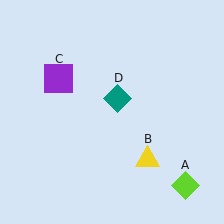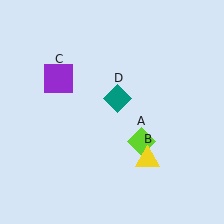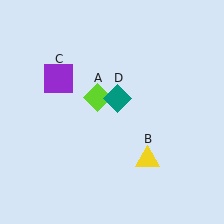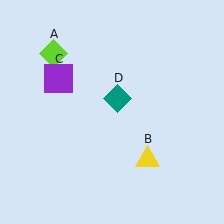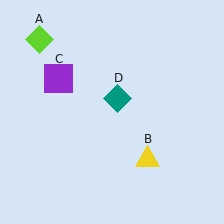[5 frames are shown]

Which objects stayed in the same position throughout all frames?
Yellow triangle (object B) and purple square (object C) and teal diamond (object D) remained stationary.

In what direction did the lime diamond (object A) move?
The lime diamond (object A) moved up and to the left.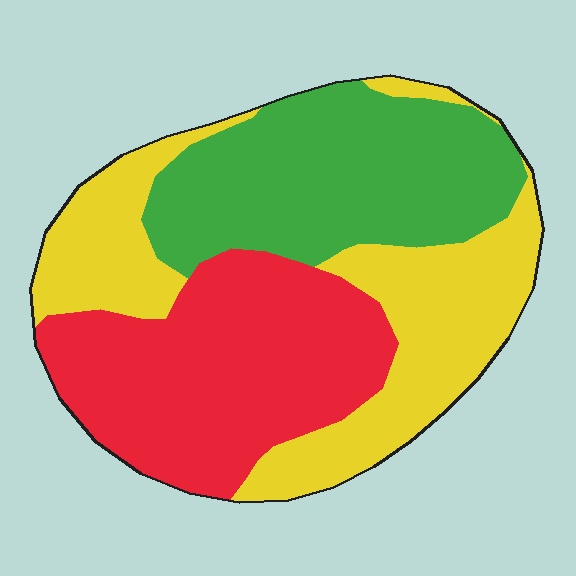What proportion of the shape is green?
Green covers about 30% of the shape.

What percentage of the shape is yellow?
Yellow covers 34% of the shape.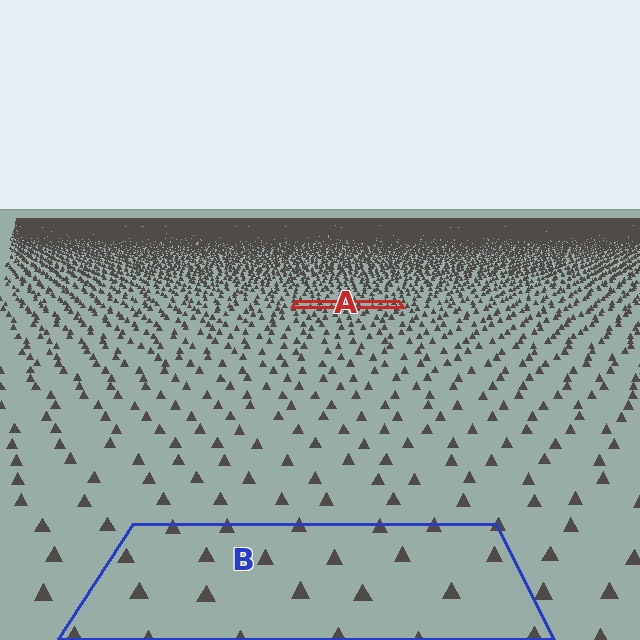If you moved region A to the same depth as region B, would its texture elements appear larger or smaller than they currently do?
They would appear larger. At a closer depth, the same texture elements are projected at a bigger on-screen size.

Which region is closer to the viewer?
Region B is closer. The texture elements there are larger and more spread out.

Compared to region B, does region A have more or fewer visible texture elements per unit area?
Region A has more texture elements per unit area — they are packed more densely because it is farther away.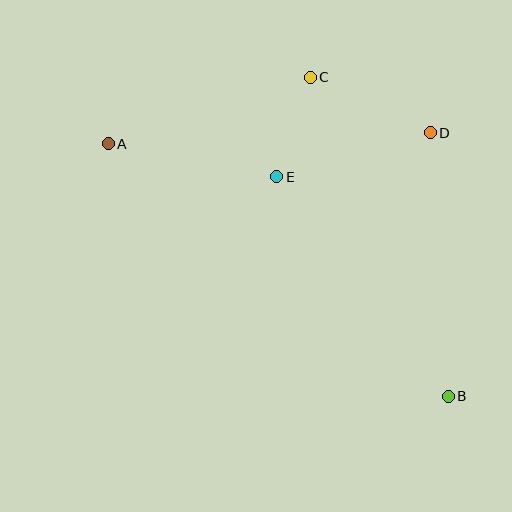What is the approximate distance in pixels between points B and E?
The distance between B and E is approximately 279 pixels.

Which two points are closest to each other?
Points C and E are closest to each other.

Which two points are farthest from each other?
Points A and B are farthest from each other.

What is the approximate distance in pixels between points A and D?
The distance between A and D is approximately 322 pixels.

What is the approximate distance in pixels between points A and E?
The distance between A and E is approximately 172 pixels.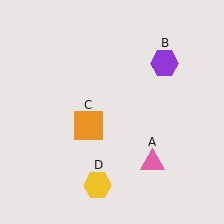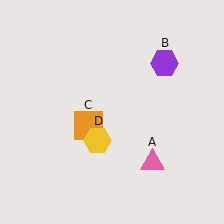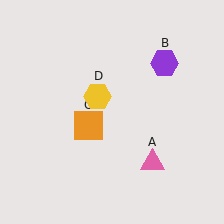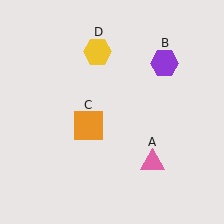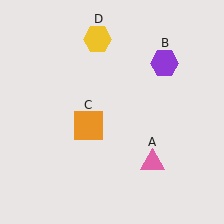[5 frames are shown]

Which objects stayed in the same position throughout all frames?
Pink triangle (object A) and purple hexagon (object B) and orange square (object C) remained stationary.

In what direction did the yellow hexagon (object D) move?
The yellow hexagon (object D) moved up.